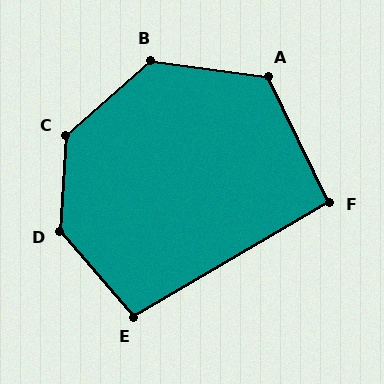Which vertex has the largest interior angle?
C, at approximately 136 degrees.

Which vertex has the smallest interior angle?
F, at approximately 94 degrees.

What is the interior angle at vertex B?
Approximately 130 degrees (obtuse).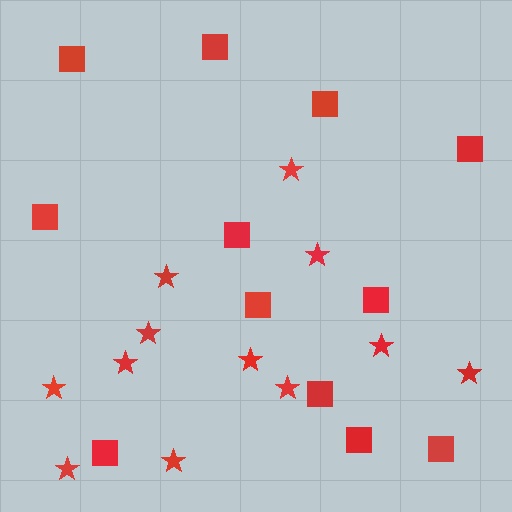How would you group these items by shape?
There are 2 groups: one group of squares (12) and one group of stars (12).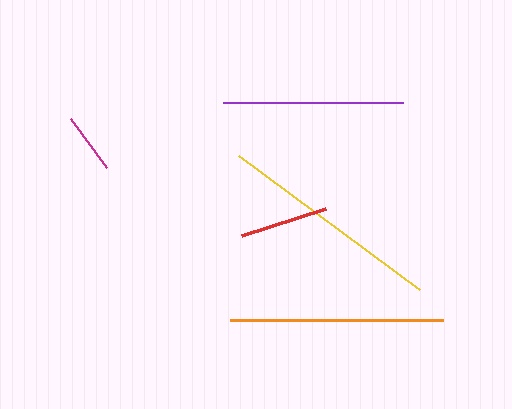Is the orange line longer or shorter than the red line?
The orange line is longer than the red line.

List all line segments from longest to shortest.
From longest to shortest: yellow, orange, purple, red, magenta.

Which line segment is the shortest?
The magenta line is the shortest at approximately 60 pixels.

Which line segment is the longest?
The yellow line is the longest at approximately 226 pixels.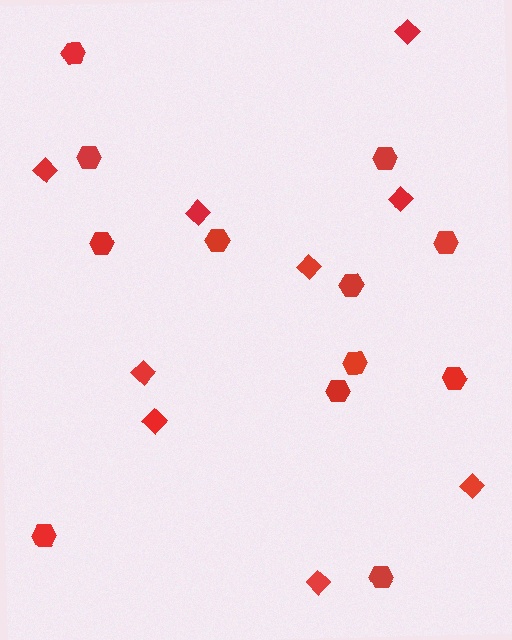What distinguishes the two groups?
There are 2 groups: one group of diamonds (9) and one group of hexagons (12).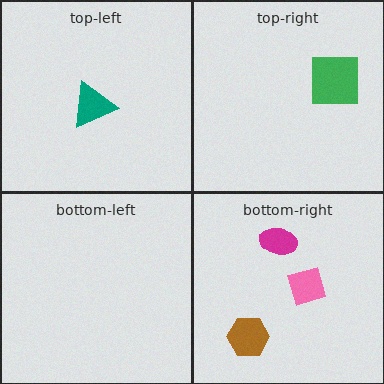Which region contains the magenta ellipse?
The bottom-right region.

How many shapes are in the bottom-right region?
3.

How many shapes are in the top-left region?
1.